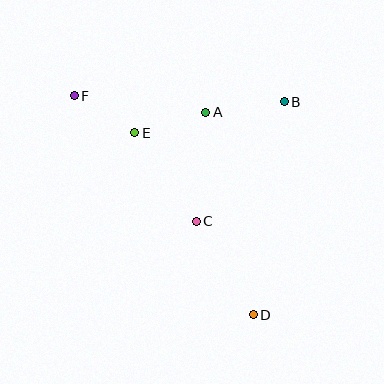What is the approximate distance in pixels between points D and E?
The distance between D and E is approximately 217 pixels.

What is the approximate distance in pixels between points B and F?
The distance between B and F is approximately 210 pixels.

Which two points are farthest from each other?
Points D and F are farthest from each other.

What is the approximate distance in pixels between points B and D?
The distance between B and D is approximately 215 pixels.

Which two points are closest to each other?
Points E and F are closest to each other.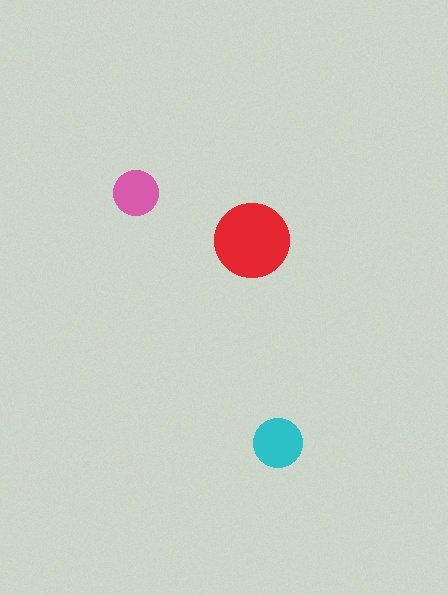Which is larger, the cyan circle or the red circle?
The red one.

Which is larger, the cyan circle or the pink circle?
The cyan one.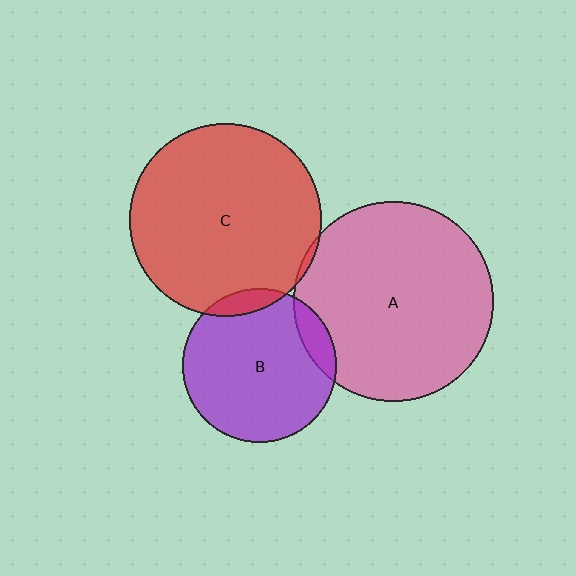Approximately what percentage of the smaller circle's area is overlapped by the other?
Approximately 5%.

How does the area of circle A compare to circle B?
Approximately 1.7 times.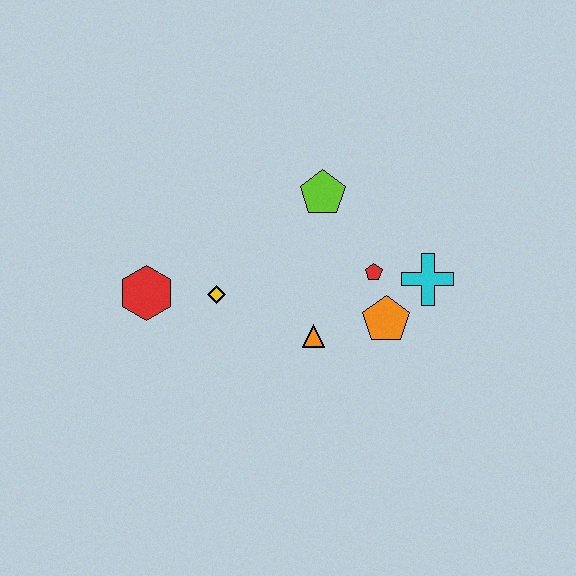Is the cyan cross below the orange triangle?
No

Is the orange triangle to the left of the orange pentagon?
Yes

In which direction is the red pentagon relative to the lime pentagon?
The red pentagon is below the lime pentagon.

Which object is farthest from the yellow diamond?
The cyan cross is farthest from the yellow diamond.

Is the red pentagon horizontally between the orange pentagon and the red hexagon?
Yes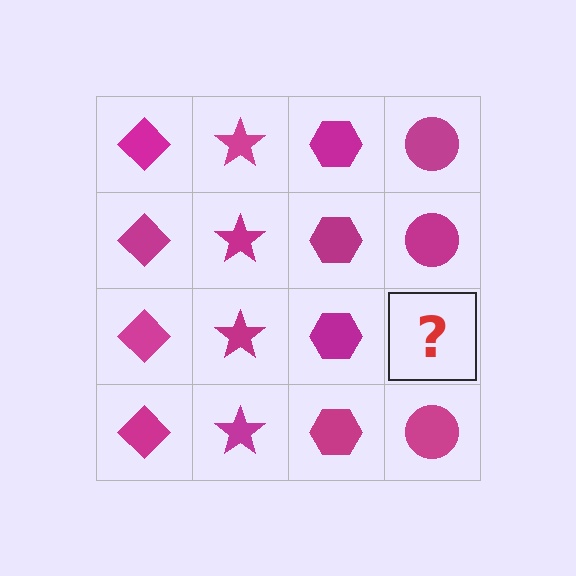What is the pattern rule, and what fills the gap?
The rule is that each column has a consistent shape. The gap should be filled with a magenta circle.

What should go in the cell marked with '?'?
The missing cell should contain a magenta circle.